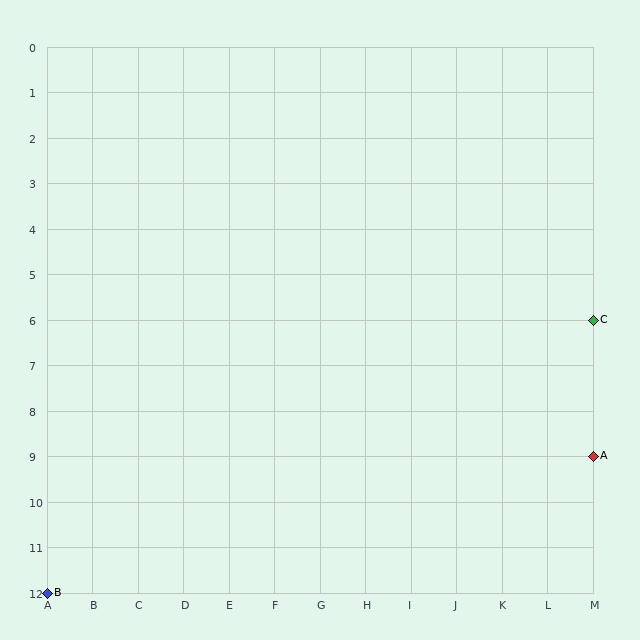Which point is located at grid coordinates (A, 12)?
Point B is at (A, 12).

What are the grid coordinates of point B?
Point B is at grid coordinates (A, 12).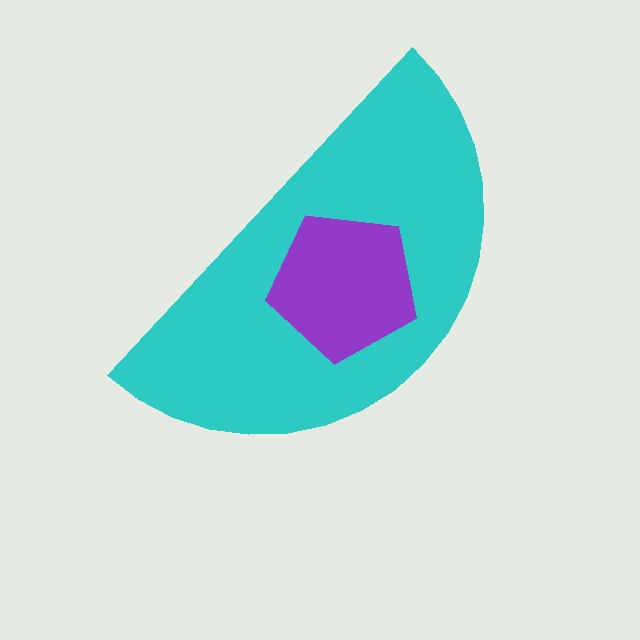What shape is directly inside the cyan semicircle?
The purple pentagon.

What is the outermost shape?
The cyan semicircle.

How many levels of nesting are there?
2.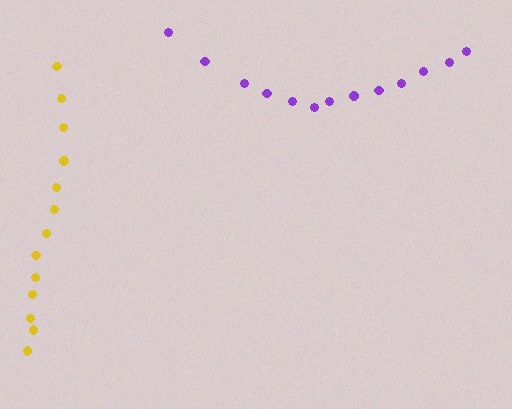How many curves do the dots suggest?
There are 2 distinct paths.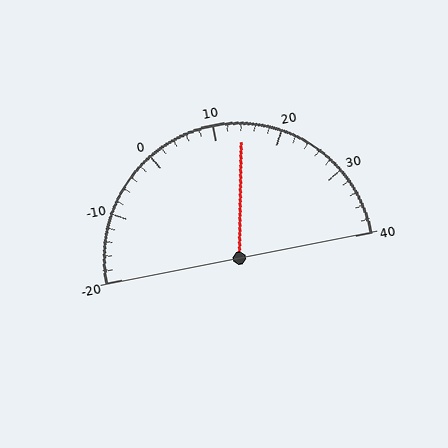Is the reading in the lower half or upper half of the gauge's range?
The reading is in the upper half of the range (-20 to 40).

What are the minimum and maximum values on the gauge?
The gauge ranges from -20 to 40.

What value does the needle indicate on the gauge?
The needle indicates approximately 14.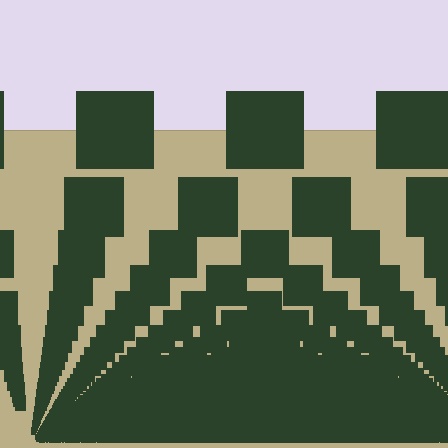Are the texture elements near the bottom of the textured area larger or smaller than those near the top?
Smaller. The gradient is inverted — elements near the bottom are smaller and denser.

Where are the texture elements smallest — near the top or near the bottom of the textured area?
Near the bottom.